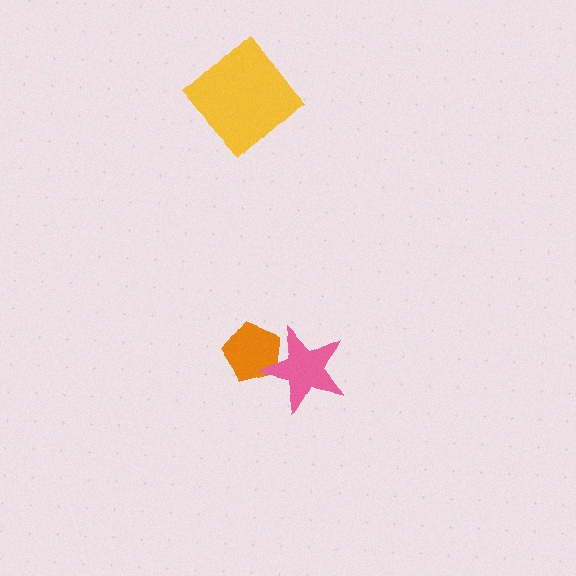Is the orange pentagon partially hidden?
Yes, it is partially covered by another shape.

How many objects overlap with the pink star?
1 object overlaps with the pink star.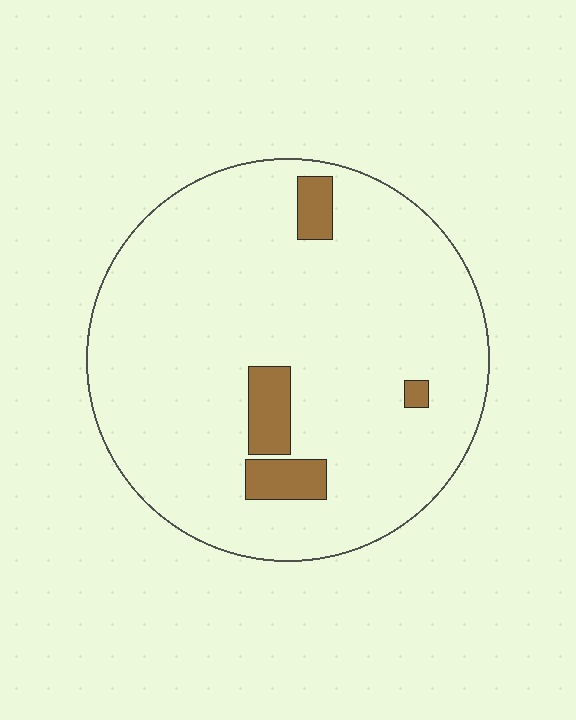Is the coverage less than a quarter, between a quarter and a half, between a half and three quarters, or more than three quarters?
Less than a quarter.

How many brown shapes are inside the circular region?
4.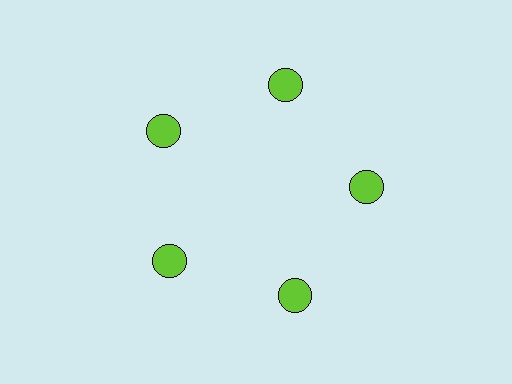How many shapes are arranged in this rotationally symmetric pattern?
There are 5 shapes, arranged in 5 groups of 1.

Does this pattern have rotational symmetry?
Yes, this pattern has 5-fold rotational symmetry. It looks the same after rotating 72 degrees around the center.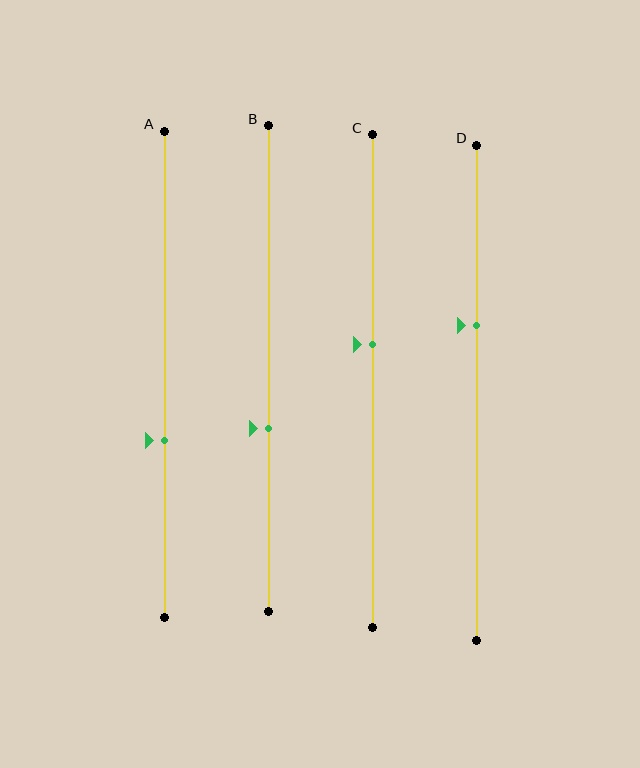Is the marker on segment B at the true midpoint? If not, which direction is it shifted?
No, the marker on segment B is shifted downward by about 12% of the segment length.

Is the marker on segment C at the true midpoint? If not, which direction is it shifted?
No, the marker on segment C is shifted upward by about 7% of the segment length.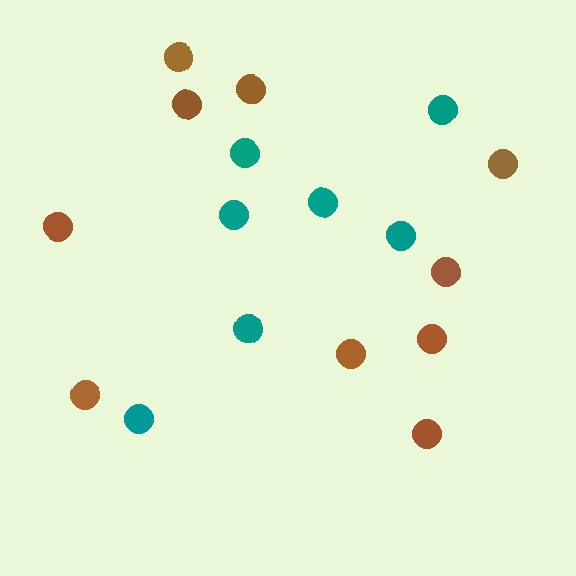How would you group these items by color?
There are 2 groups: one group of teal circles (7) and one group of brown circles (10).